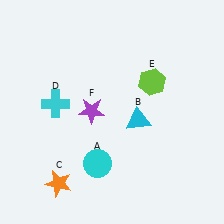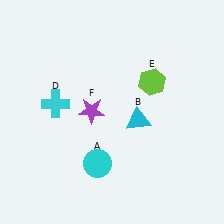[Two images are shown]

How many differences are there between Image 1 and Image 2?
There is 1 difference between the two images.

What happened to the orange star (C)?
The orange star (C) was removed in Image 2. It was in the bottom-left area of Image 1.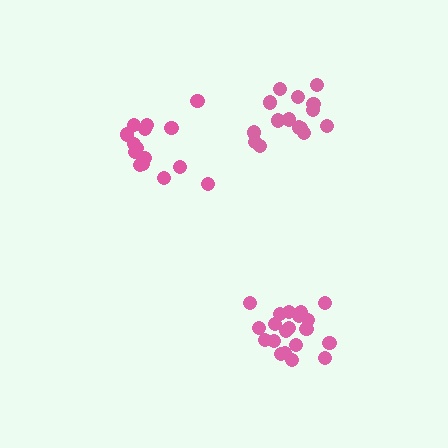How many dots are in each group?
Group 1: 20 dots, Group 2: 15 dots, Group 3: 15 dots (50 total).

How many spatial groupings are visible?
There are 3 spatial groupings.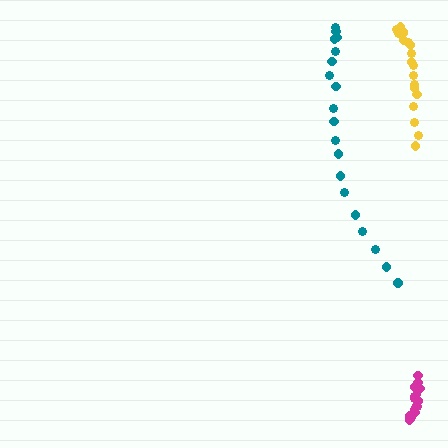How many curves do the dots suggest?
There are 3 distinct paths.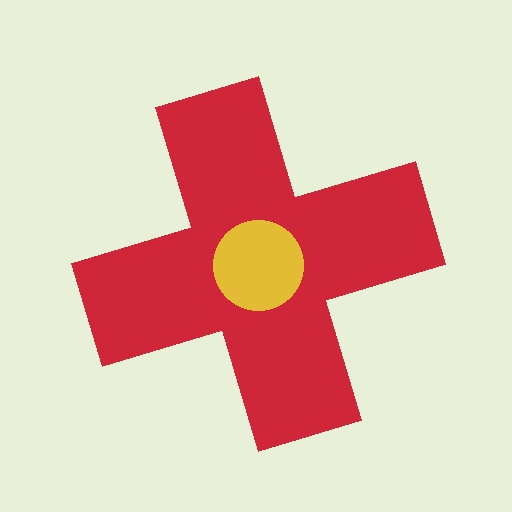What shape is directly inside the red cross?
The yellow circle.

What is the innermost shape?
The yellow circle.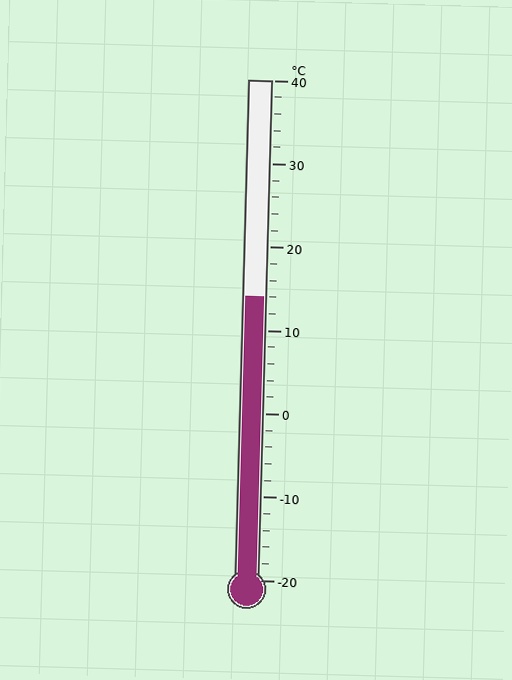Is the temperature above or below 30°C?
The temperature is below 30°C.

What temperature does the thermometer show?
The thermometer shows approximately 14°C.